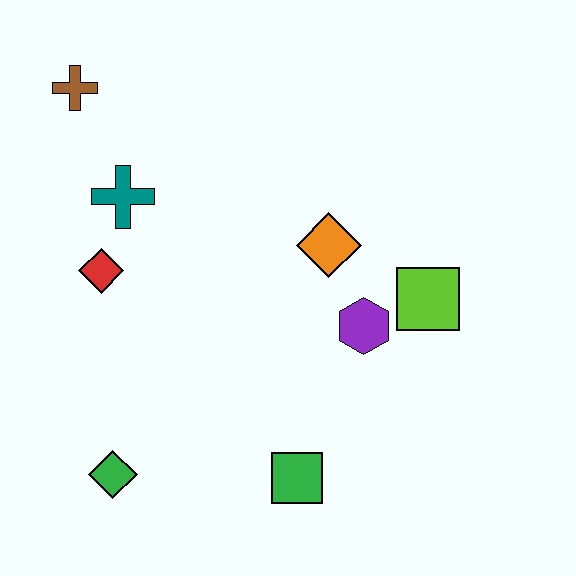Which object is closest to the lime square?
The purple hexagon is closest to the lime square.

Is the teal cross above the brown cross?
No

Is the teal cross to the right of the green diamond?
Yes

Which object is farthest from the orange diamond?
The green diamond is farthest from the orange diamond.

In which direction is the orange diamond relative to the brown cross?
The orange diamond is to the right of the brown cross.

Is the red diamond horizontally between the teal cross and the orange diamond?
No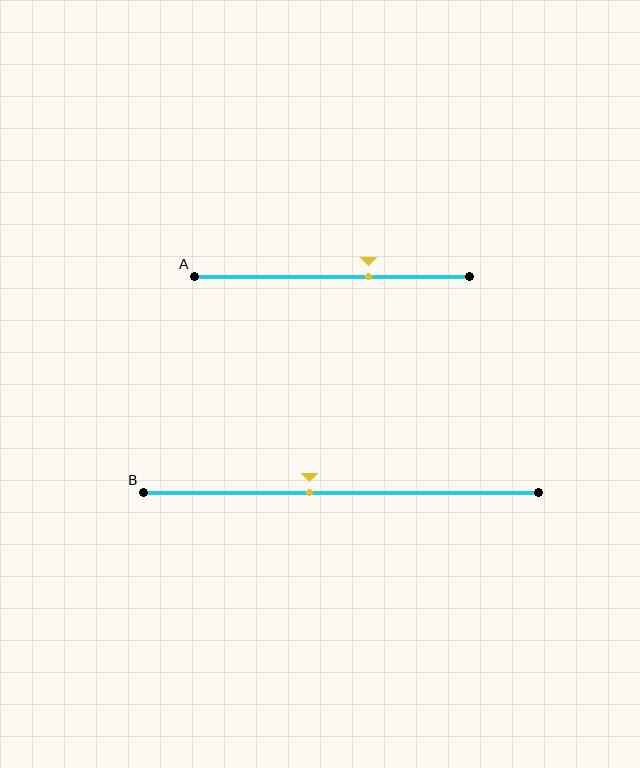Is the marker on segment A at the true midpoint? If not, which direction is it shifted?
No, the marker on segment A is shifted to the right by about 13% of the segment length.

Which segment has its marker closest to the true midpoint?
Segment B has its marker closest to the true midpoint.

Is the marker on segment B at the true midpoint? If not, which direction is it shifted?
No, the marker on segment B is shifted to the left by about 8% of the segment length.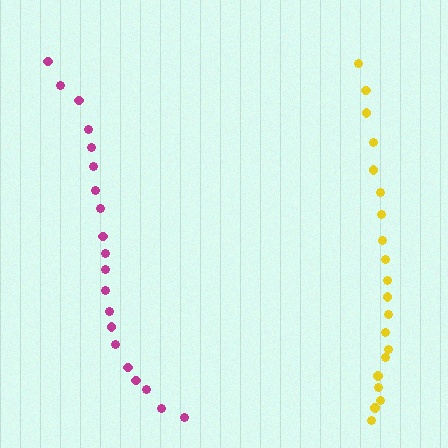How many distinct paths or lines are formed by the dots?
There are 2 distinct paths.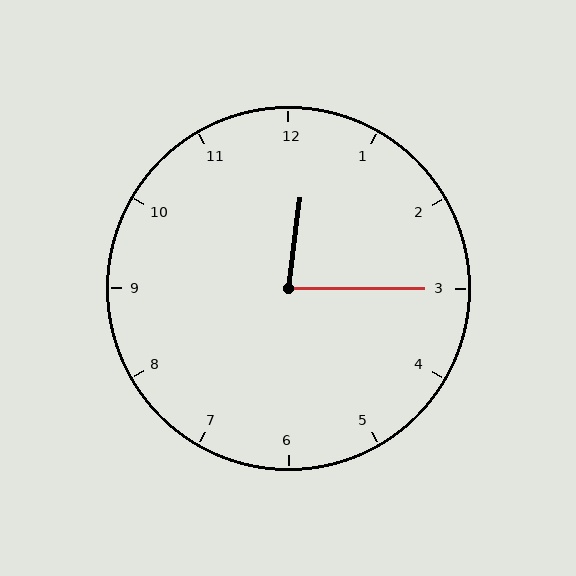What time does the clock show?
12:15.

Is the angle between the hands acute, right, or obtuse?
It is acute.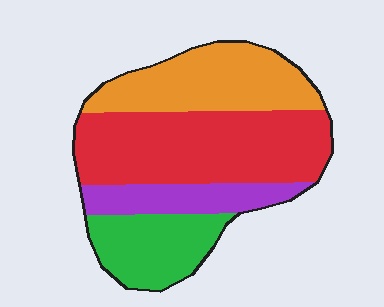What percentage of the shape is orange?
Orange covers about 25% of the shape.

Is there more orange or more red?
Red.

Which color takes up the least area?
Purple, at roughly 15%.